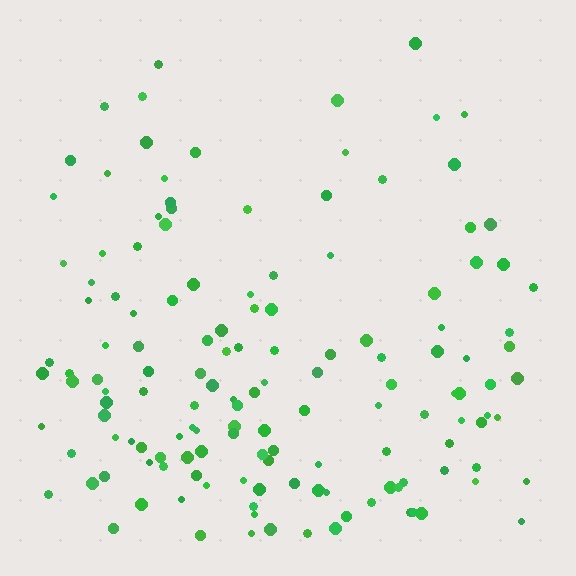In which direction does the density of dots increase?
From top to bottom, with the bottom side densest.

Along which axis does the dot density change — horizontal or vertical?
Vertical.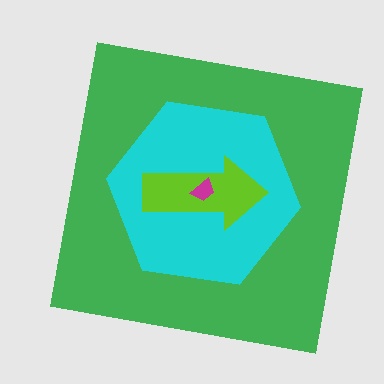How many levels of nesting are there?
4.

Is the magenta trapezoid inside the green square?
Yes.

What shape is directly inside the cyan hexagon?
The lime arrow.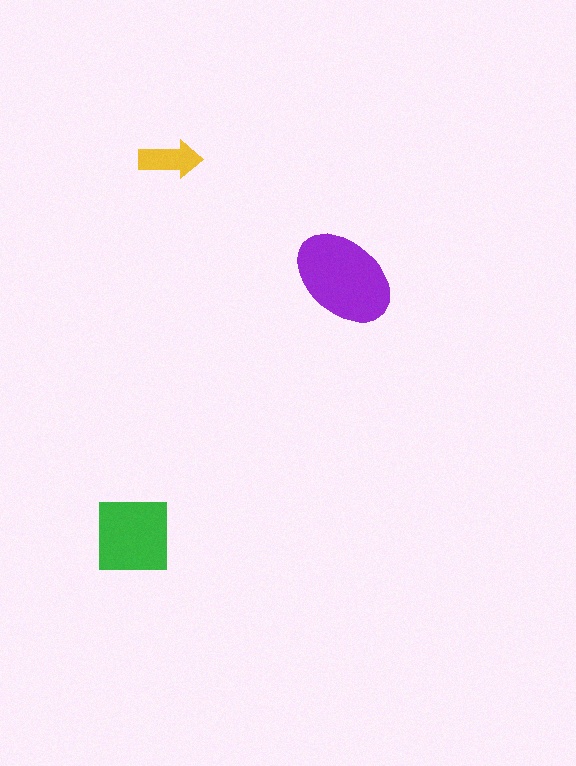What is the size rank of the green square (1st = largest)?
2nd.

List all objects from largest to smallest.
The purple ellipse, the green square, the yellow arrow.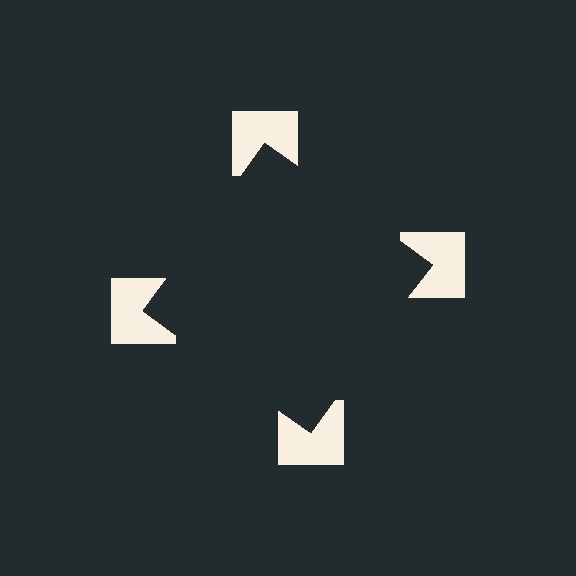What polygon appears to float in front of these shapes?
An illusory square — its edges are inferred from the aligned wedge cuts in the notched squares, not physically drawn.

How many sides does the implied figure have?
4 sides.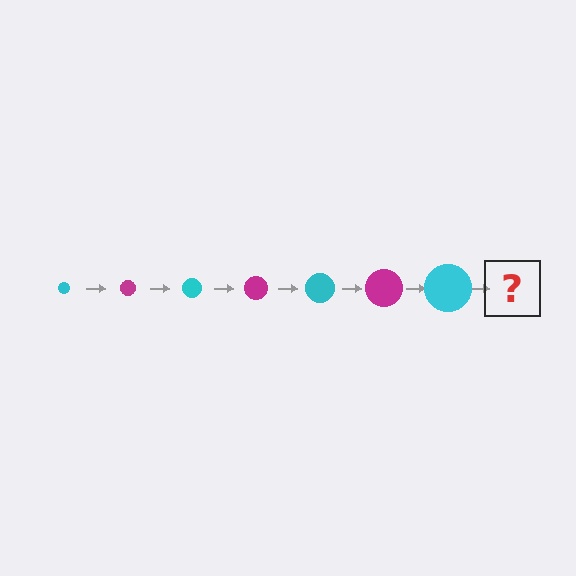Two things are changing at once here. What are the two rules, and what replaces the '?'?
The two rules are that the circle grows larger each step and the color cycles through cyan and magenta. The '?' should be a magenta circle, larger than the previous one.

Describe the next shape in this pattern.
It should be a magenta circle, larger than the previous one.